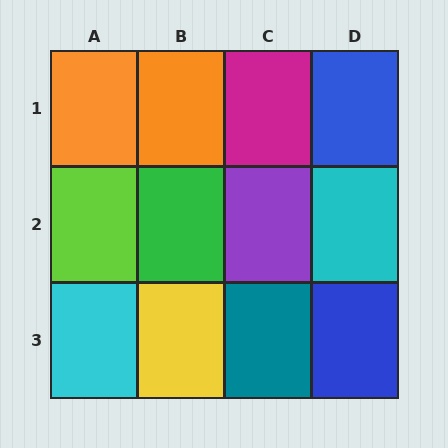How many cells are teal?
1 cell is teal.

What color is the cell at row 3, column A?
Cyan.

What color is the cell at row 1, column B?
Orange.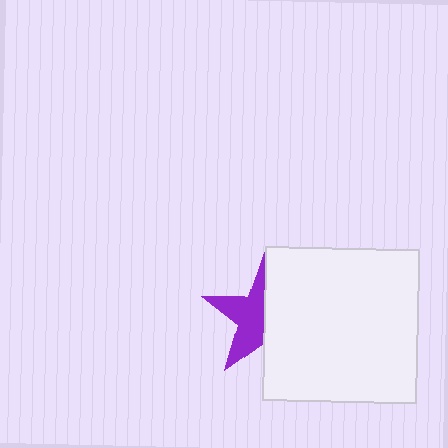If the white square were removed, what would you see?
You would see the complete purple star.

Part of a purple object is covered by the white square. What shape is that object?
It is a star.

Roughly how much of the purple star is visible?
About half of it is visible (roughly 49%).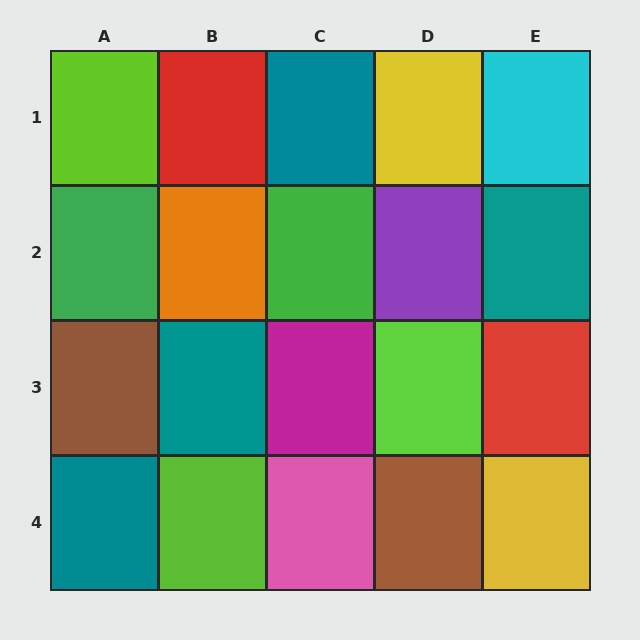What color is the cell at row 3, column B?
Teal.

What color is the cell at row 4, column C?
Pink.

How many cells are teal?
4 cells are teal.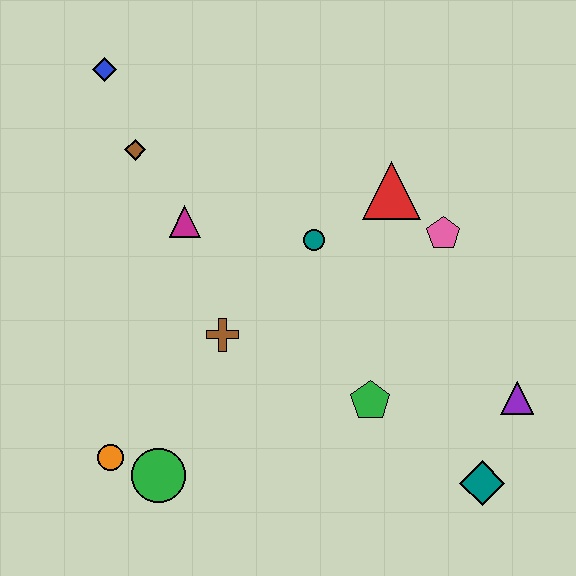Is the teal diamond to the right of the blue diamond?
Yes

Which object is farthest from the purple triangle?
The blue diamond is farthest from the purple triangle.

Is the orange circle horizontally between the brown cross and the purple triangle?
No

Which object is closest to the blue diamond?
The brown diamond is closest to the blue diamond.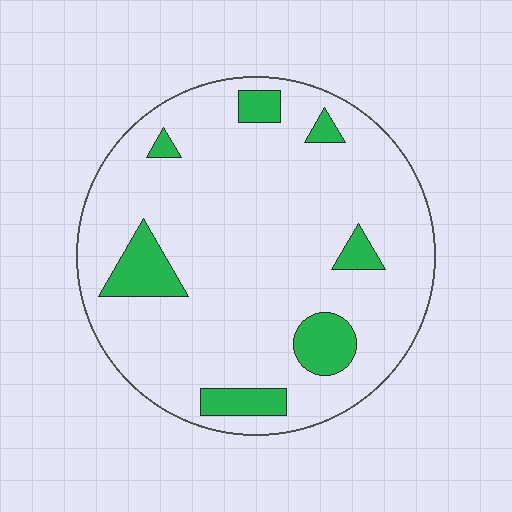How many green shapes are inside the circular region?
7.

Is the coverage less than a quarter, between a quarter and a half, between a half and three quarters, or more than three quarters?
Less than a quarter.